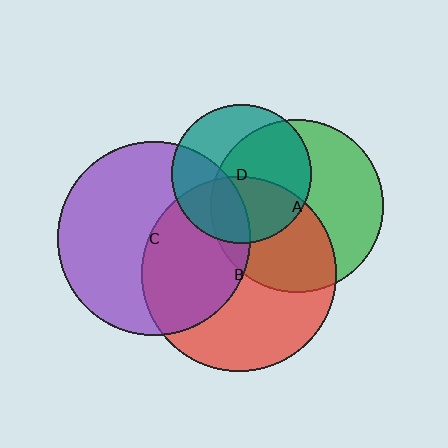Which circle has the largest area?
Circle B (red).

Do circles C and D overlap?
Yes.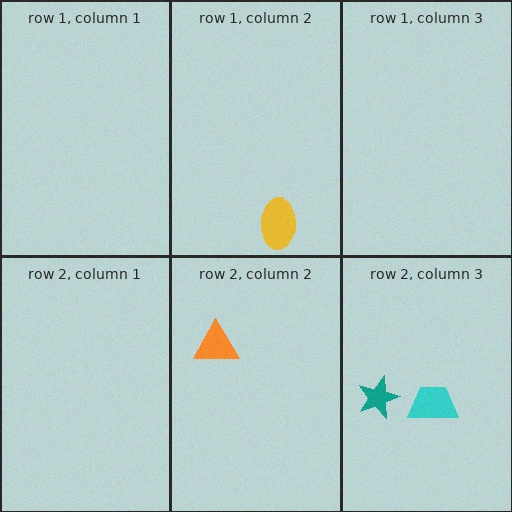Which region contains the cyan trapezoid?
The row 2, column 3 region.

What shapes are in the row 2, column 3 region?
The cyan trapezoid, the teal star.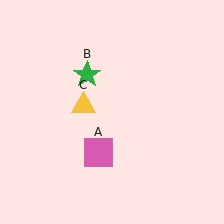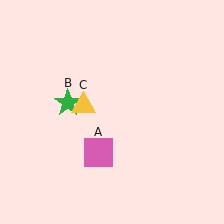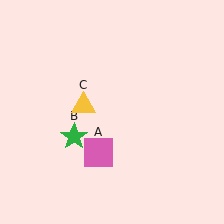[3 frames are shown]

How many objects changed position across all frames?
1 object changed position: green star (object B).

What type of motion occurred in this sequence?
The green star (object B) rotated counterclockwise around the center of the scene.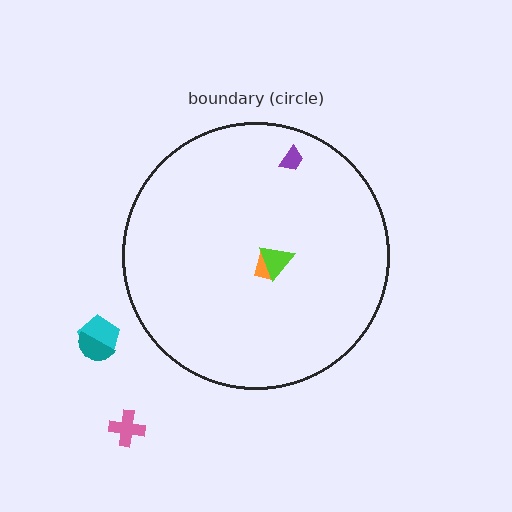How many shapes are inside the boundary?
3 inside, 3 outside.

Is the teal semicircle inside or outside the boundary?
Outside.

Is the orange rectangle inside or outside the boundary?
Inside.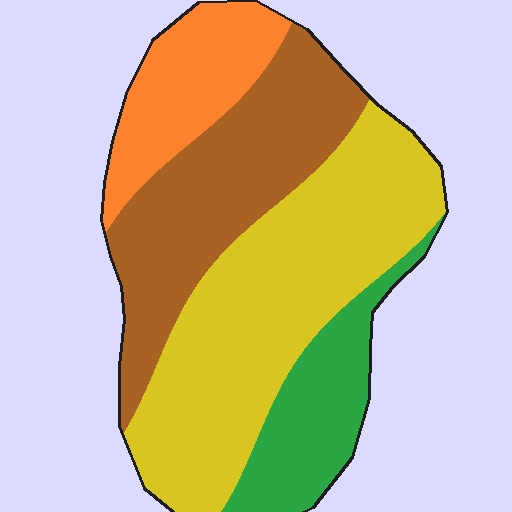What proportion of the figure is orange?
Orange covers about 15% of the figure.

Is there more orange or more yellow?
Yellow.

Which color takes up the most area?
Yellow, at roughly 40%.